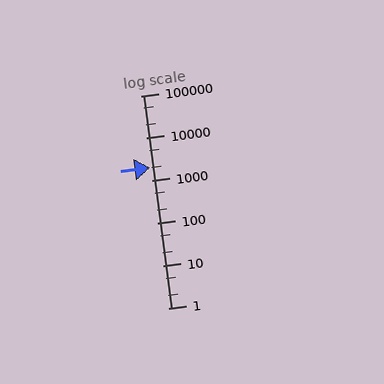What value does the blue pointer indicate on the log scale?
The pointer indicates approximately 2000.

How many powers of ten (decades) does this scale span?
The scale spans 5 decades, from 1 to 100000.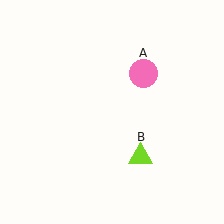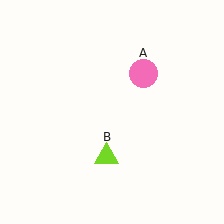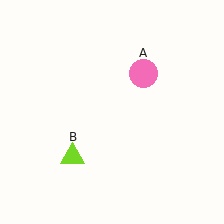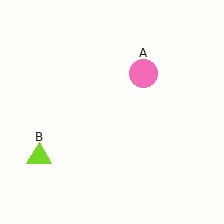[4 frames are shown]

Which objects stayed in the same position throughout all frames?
Pink circle (object A) remained stationary.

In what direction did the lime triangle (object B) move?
The lime triangle (object B) moved left.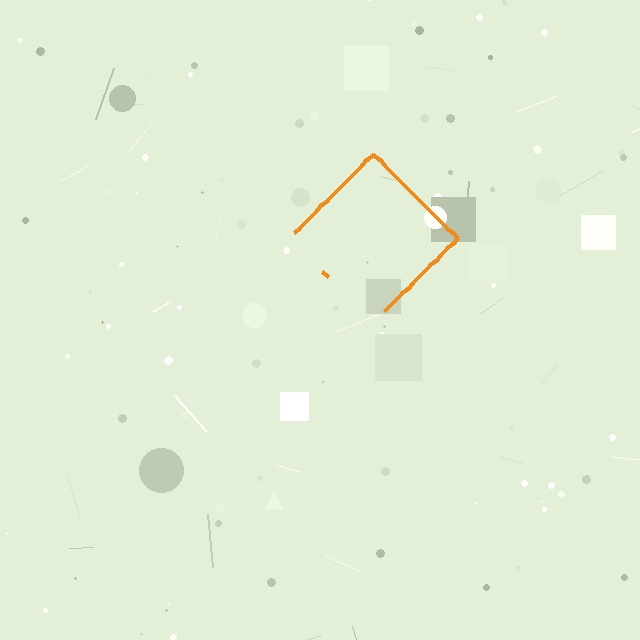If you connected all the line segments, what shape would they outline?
They would outline a diamond.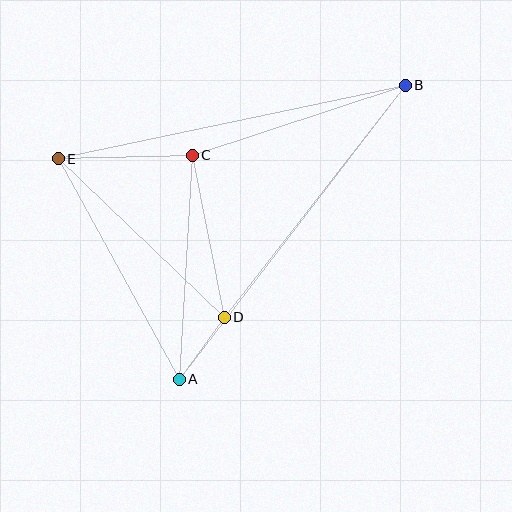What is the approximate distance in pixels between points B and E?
The distance between B and E is approximately 355 pixels.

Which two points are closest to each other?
Points A and D are closest to each other.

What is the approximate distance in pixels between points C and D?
The distance between C and D is approximately 165 pixels.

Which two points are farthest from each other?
Points A and B are farthest from each other.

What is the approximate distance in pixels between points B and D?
The distance between B and D is approximately 294 pixels.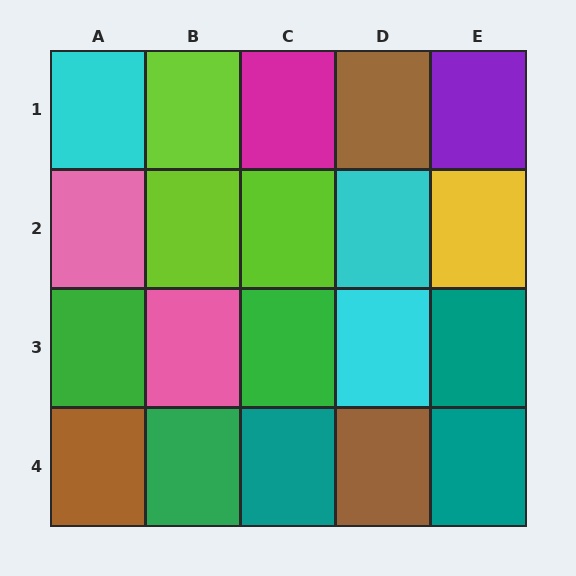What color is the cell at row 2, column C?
Lime.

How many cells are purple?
1 cell is purple.